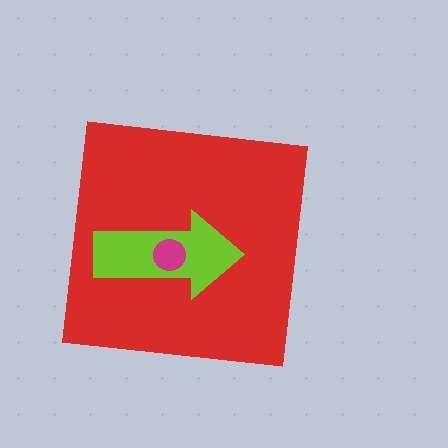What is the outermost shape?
The red square.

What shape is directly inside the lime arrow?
The magenta circle.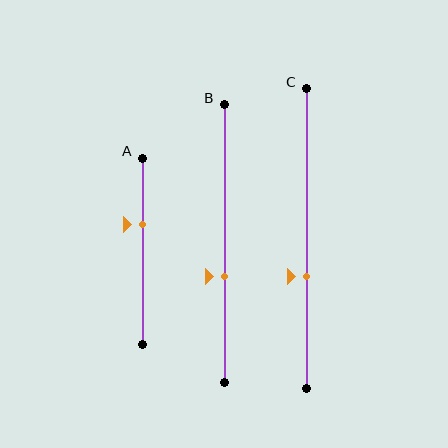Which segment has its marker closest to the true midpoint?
Segment B has its marker closest to the true midpoint.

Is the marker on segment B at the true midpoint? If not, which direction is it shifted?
No, the marker on segment B is shifted downward by about 12% of the segment length.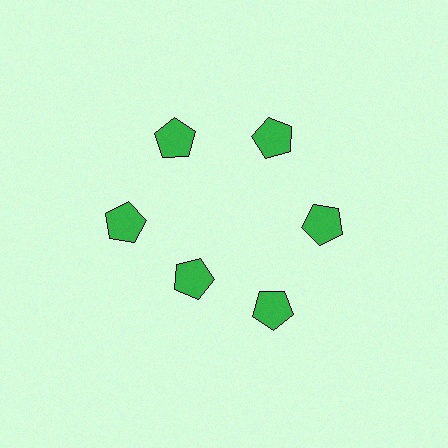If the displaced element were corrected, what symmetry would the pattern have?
It would have 6-fold rotational symmetry — the pattern would map onto itself every 60 degrees.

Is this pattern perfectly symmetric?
No. The 6 green pentagons are arranged in a ring, but one element near the 7 o'clock position is pulled inward toward the center, breaking the 6-fold rotational symmetry.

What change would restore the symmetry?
The symmetry would be restored by moving it outward, back onto the ring so that all 6 pentagons sit at equal angles and equal distance from the center.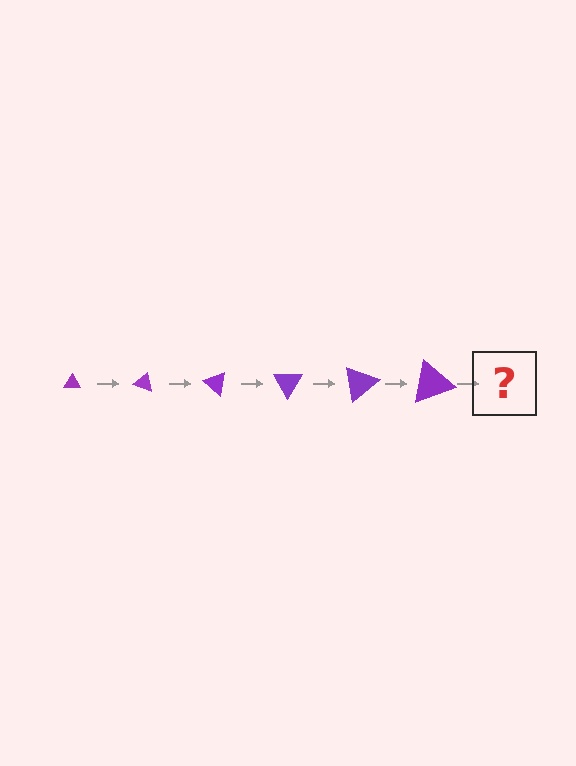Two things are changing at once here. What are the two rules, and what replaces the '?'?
The two rules are that the triangle grows larger each step and it rotates 20 degrees each step. The '?' should be a triangle, larger than the previous one and rotated 120 degrees from the start.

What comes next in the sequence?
The next element should be a triangle, larger than the previous one and rotated 120 degrees from the start.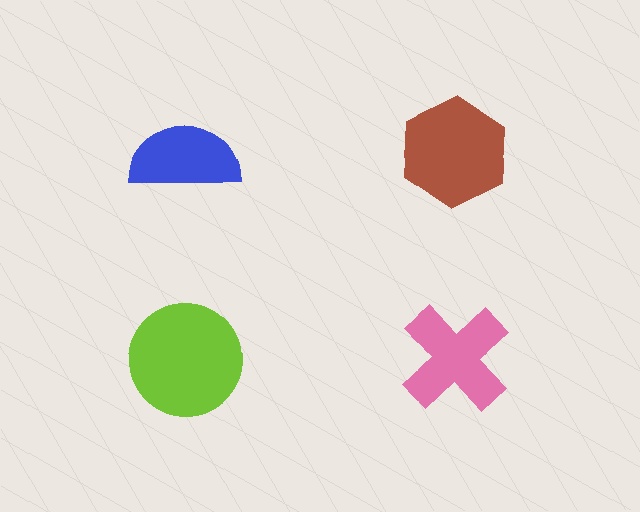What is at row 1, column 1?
A blue semicircle.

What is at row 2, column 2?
A pink cross.